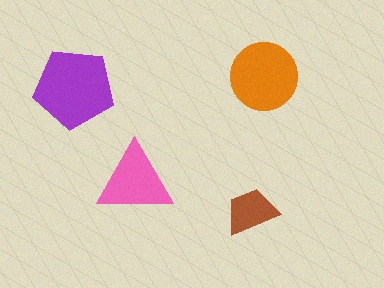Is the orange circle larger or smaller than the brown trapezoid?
Larger.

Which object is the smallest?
The brown trapezoid.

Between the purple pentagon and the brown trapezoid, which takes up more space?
The purple pentagon.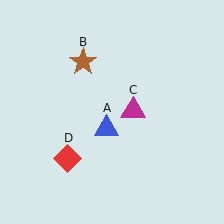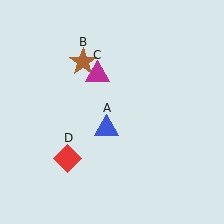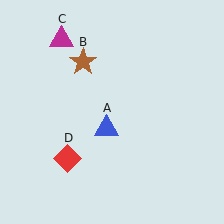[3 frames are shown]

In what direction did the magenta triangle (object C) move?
The magenta triangle (object C) moved up and to the left.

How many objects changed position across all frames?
1 object changed position: magenta triangle (object C).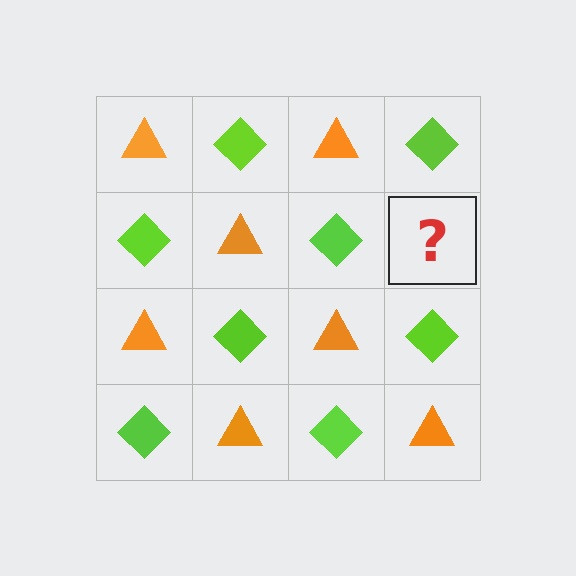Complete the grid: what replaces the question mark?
The question mark should be replaced with an orange triangle.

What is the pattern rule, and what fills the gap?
The rule is that it alternates orange triangle and lime diamond in a checkerboard pattern. The gap should be filled with an orange triangle.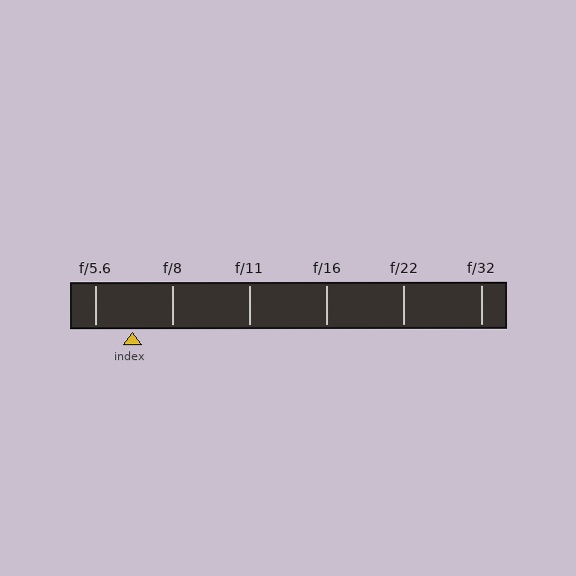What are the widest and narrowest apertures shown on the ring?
The widest aperture shown is f/5.6 and the narrowest is f/32.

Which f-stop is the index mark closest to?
The index mark is closest to f/5.6.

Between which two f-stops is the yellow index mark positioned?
The index mark is between f/5.6 and f/8.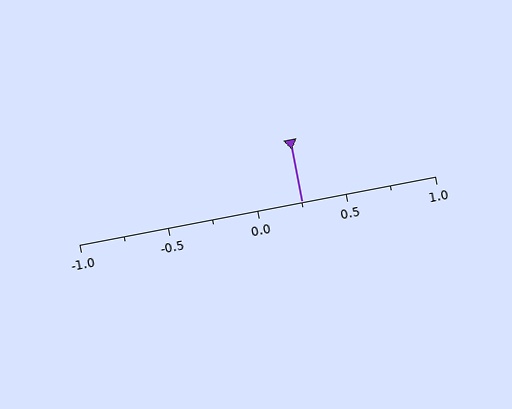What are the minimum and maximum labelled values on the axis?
The axis runs from -1.0 to 1.0.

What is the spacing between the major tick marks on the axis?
The major ticks are spaced 0.5 apart.